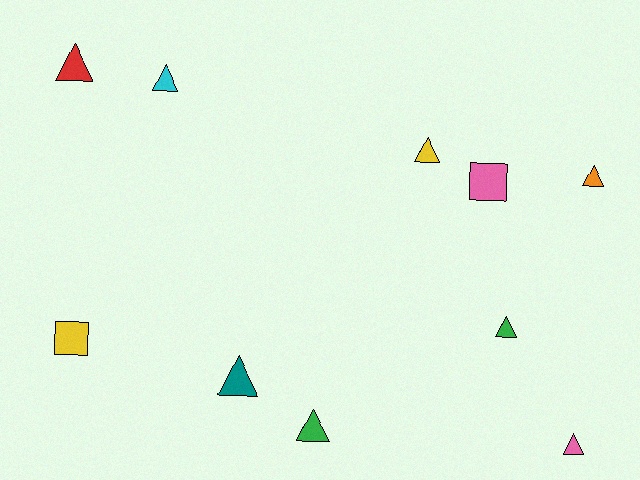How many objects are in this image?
There are 10 objects.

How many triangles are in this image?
There are 8 triangles.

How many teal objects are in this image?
There is 1 teal object.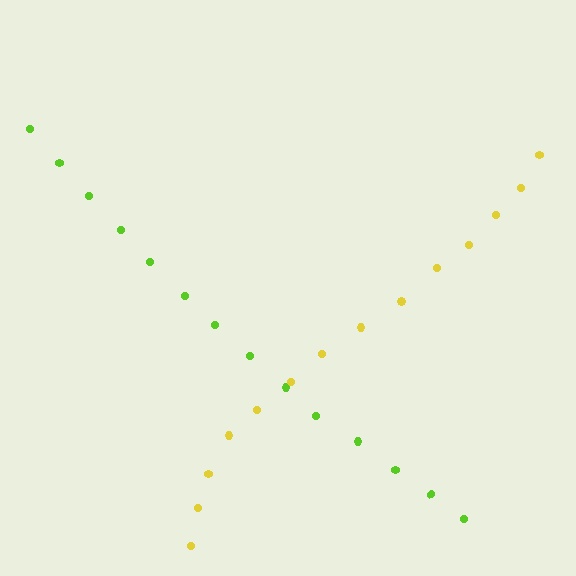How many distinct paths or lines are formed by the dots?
There are 2 distinct paths.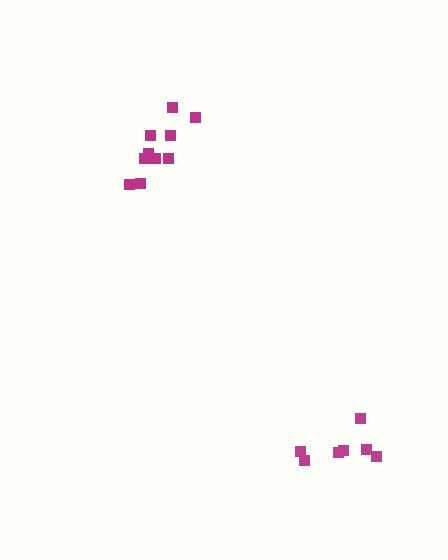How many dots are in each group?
Group 1: 10 dots, Group 2: 7 dots (17 total).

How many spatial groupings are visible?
There are 2 spatial groupings.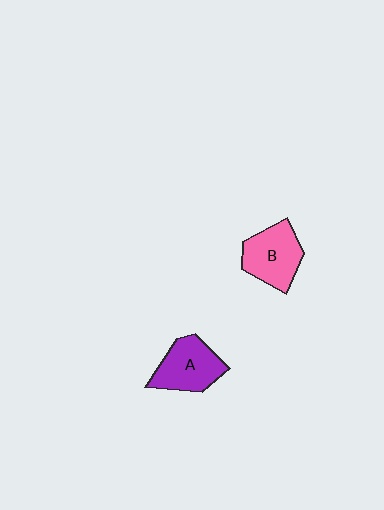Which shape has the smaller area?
Shape A (purple).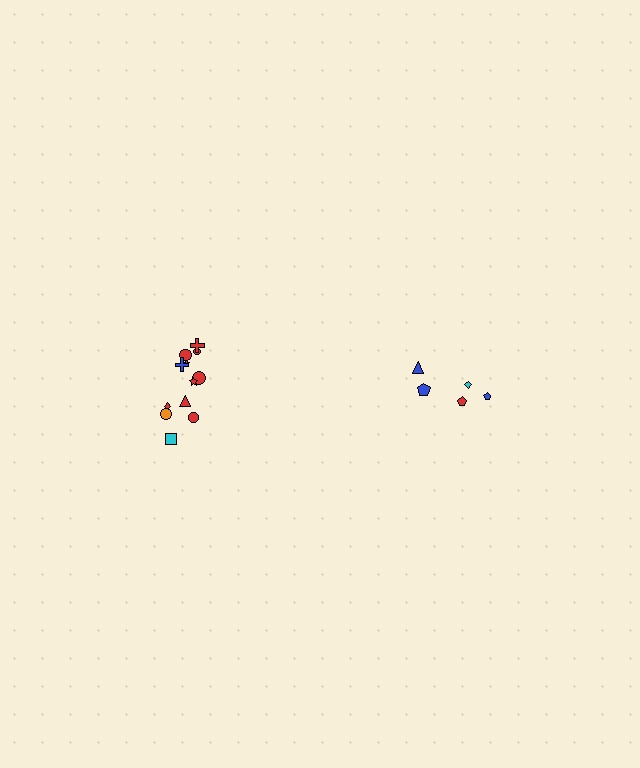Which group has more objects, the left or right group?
The left group.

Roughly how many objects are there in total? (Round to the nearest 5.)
Roughly 15 objects in total.